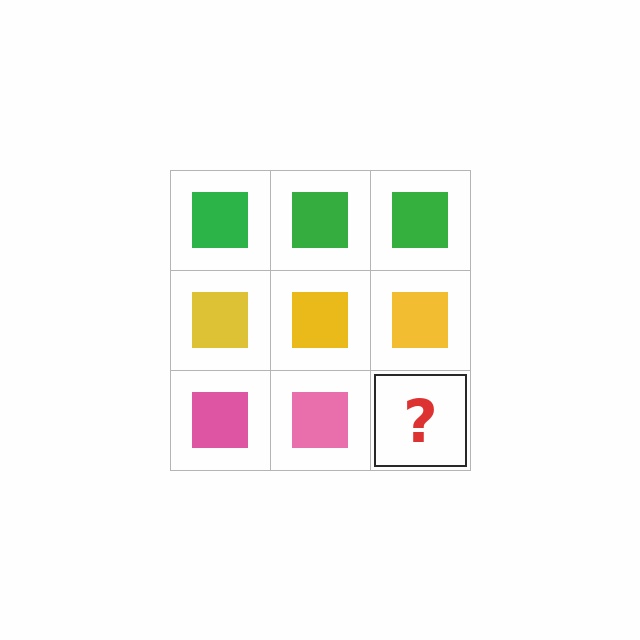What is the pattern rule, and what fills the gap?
The rule is that each row has a consistent color. The gap should be filled with a pink square.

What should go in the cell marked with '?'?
The missing cell should contain a pink square.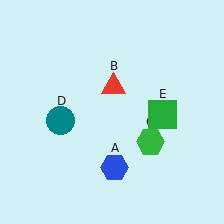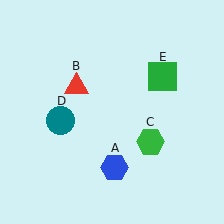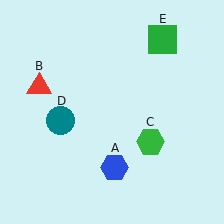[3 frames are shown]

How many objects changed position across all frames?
2 objects changed position: red triangle (object B), green square (object E).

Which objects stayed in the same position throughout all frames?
Blue hexagon (object A) and green hexagon (object C) and teal circle (object D) remained stationary.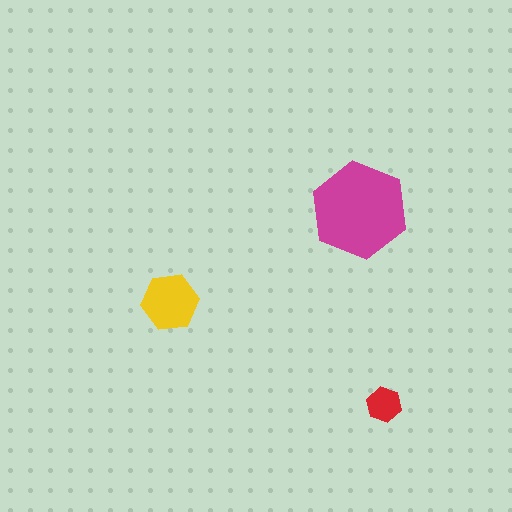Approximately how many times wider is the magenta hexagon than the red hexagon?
About 2.5 times wider.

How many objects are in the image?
There are 3 objects in the image.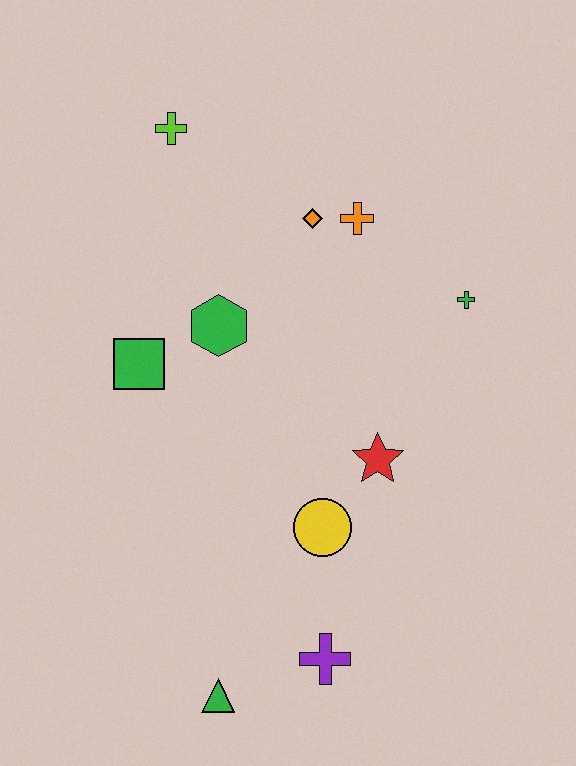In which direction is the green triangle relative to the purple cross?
The green triangle is to the left of the purple cross.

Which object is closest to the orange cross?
The orange diamond is closest to the orange cross.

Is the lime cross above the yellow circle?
Yes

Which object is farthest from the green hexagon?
The green triangle is farthest from the green hexagon.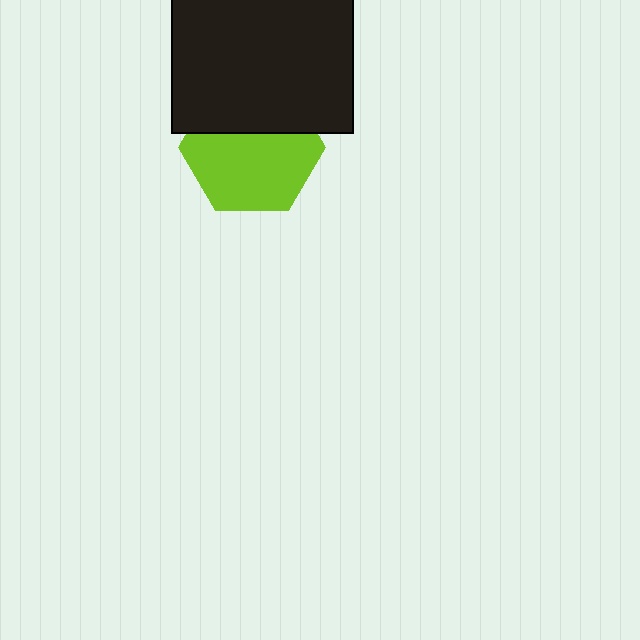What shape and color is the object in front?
The object in front is a black square.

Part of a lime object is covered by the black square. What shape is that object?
It is a hexagon.